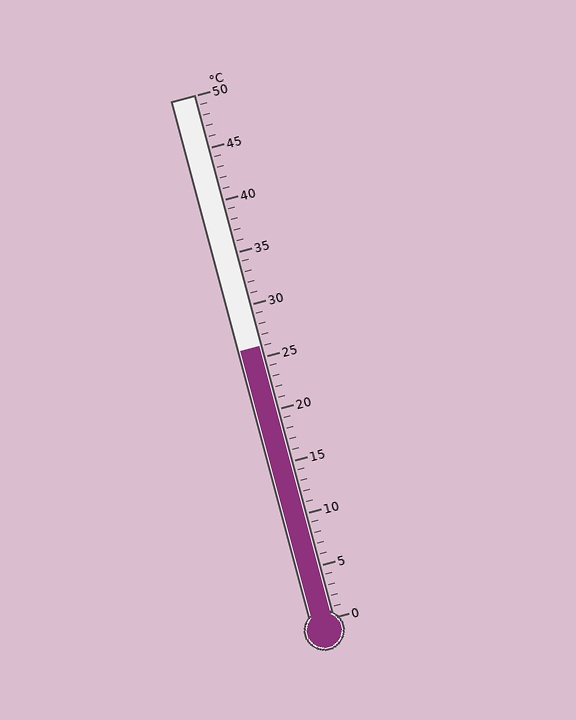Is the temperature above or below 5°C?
The temperature is above 5°C.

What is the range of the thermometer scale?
The thermometer scale ranges from 0°C to 50°C.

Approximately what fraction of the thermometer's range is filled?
The thermometer is filled to approximately 50% of its range.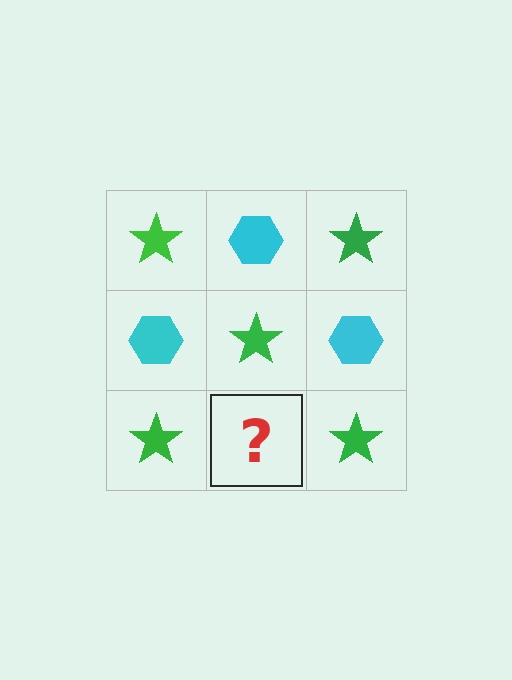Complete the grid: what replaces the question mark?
The question mark should be replaced with a cyan hexagon.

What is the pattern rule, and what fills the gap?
The rule is that it alternates green star and cyan hexagon in a checkerboard pattern. The gap should be filled with a cyan hexagon.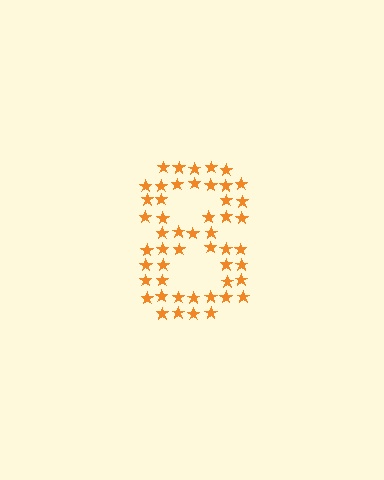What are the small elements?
The small elements are stars.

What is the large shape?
The large shape is the digit 8.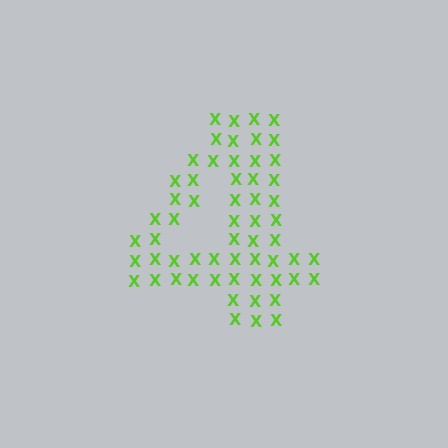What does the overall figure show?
The overall figure shows the digit 4.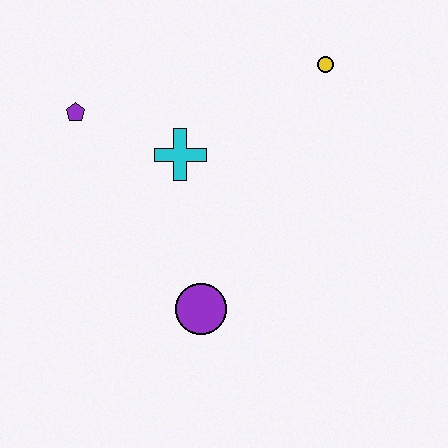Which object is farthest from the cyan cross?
The yellow circle is farthest from the cyan cross.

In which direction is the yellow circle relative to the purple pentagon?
The yellow circle is to the right of the purple pentagon.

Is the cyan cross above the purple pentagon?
No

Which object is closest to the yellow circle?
The cyan cross is closest to the yellow circle.